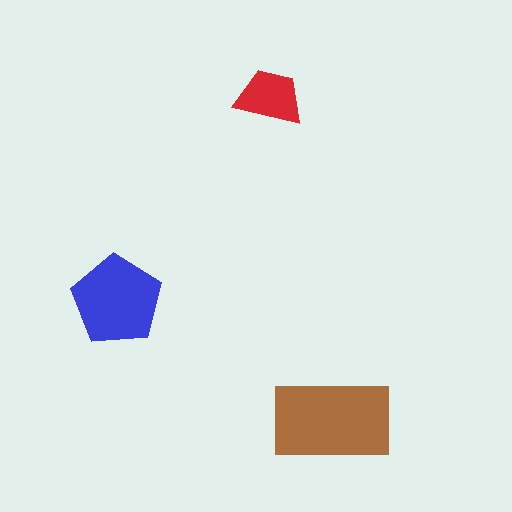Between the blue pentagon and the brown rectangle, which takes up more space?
The brown rectangle.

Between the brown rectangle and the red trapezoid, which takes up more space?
The brown rectangle.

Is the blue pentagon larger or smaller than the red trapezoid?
Larger.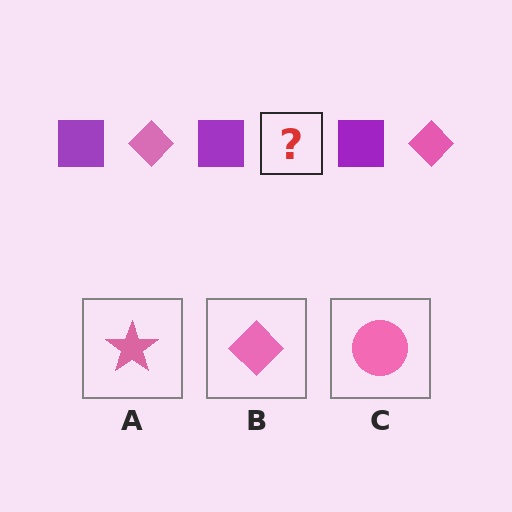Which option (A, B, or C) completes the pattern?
B.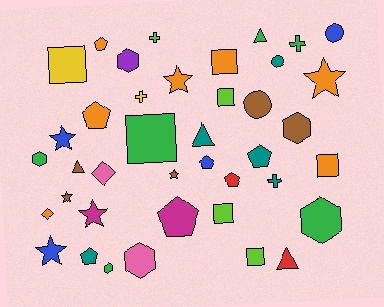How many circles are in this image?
There are 3 circles.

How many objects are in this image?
There are 40 objects.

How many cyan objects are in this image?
There are no cyan objects.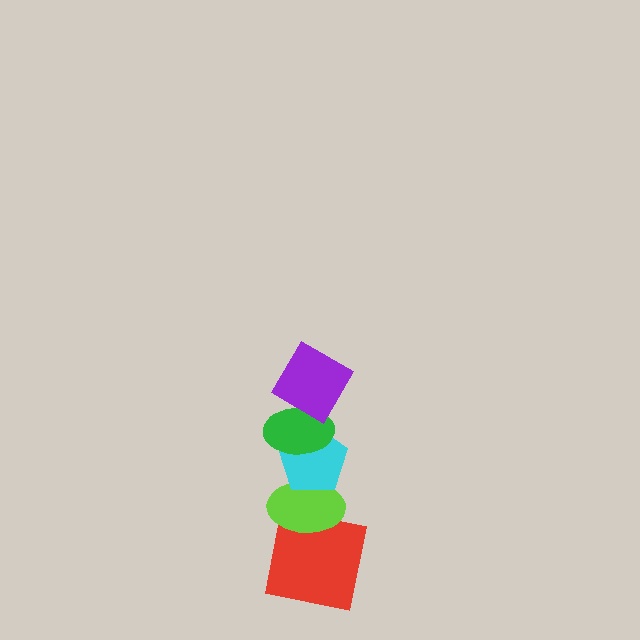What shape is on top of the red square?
The lime ellipse is on top of the red square.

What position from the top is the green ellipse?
The green ellipse is 2nd from the top.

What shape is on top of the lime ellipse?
The cyan pentagon is on top of the lime ellipse.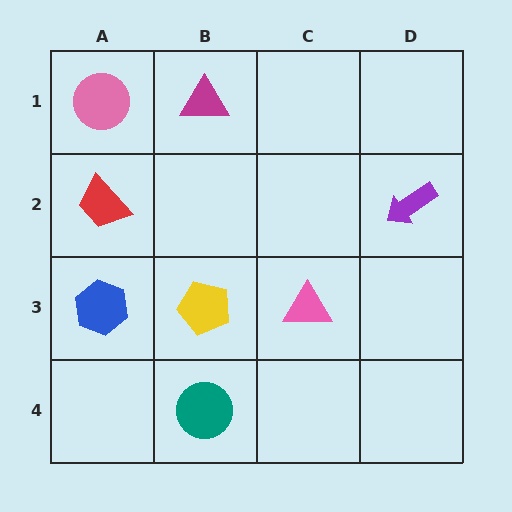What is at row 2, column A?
A red trapezoid.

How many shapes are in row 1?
2 shapes.